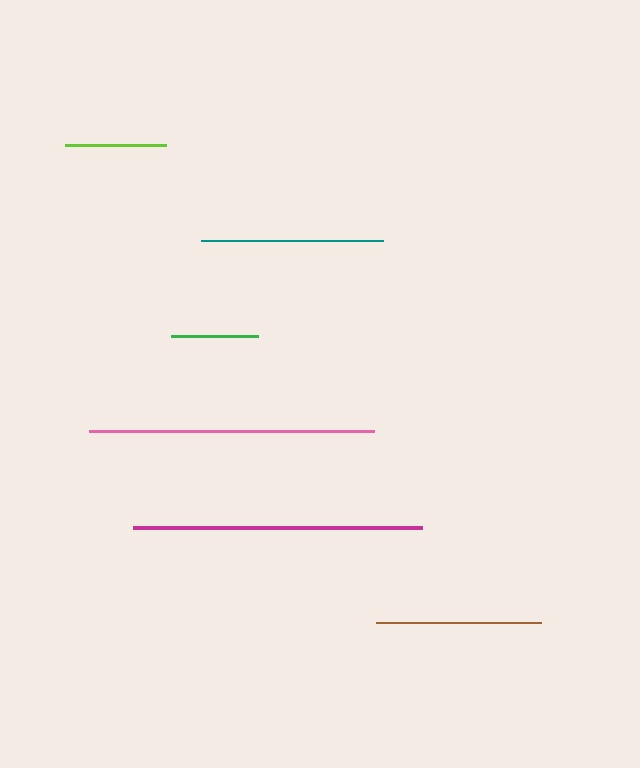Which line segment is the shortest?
The green line is the shortest at approximately 87 pixels.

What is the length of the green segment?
The green segment is approximately 87 pixels long.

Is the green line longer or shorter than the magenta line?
The magenta line is longer than the green line.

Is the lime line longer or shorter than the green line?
The lime line is longer than the green line.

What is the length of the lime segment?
The lime segment is approximately 101 pixels long.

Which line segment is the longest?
The magenta line is the longest at approximately 289 pixels.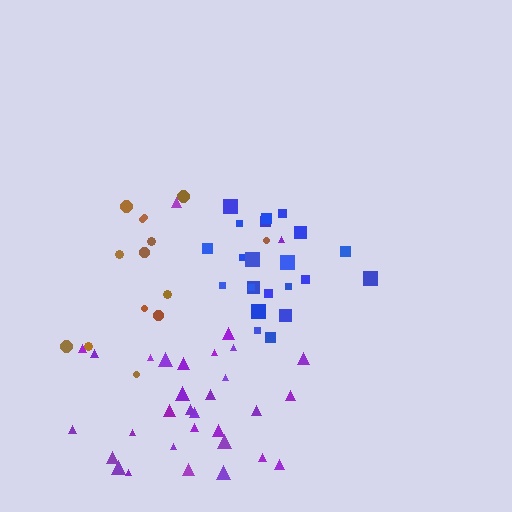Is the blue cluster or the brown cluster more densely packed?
Blue.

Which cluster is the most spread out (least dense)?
Brown.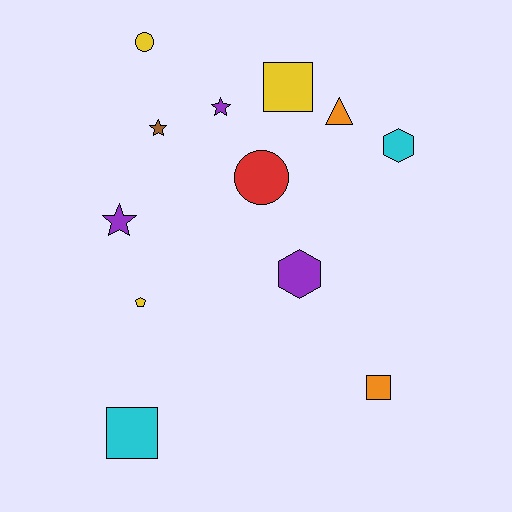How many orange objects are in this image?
There are 2 orange objects.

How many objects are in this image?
There are 12 objects.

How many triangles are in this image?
There is 1 triangle.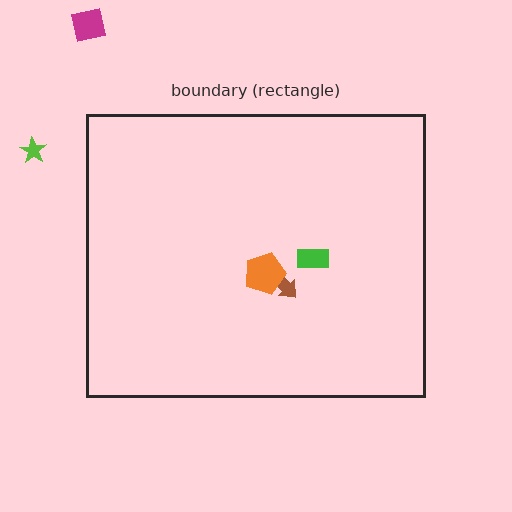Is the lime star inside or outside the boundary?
Outside.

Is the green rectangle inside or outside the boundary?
Inside.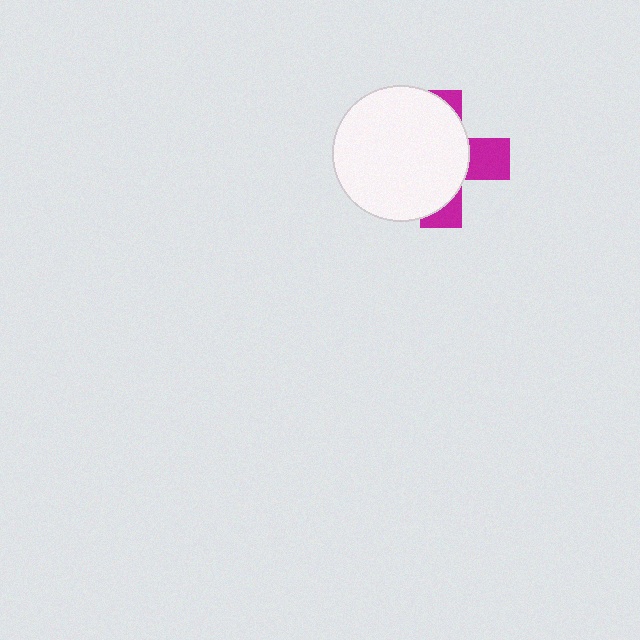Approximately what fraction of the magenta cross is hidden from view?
Roughly 70% of the magenta cross is hidden behind the white circle.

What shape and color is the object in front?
The object in front is a white circle.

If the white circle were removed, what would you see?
You would see the complete magenta cross.